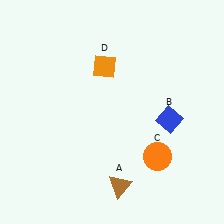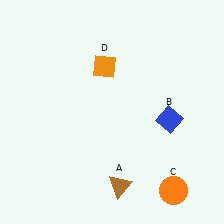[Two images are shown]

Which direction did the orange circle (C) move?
The orange circle (C) moved down.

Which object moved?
The orange circle (C) moved down.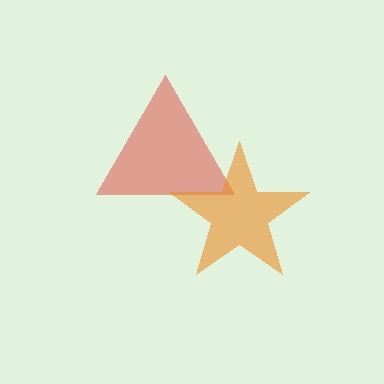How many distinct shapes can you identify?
There are 2 distinct shapes: a red triangle, an orange star.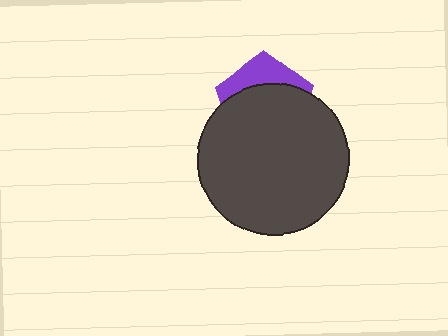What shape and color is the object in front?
The object in front is a dark gray circle.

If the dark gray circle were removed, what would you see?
You would see the complete purple pentagon.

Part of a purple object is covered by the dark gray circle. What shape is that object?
It is a pentagon.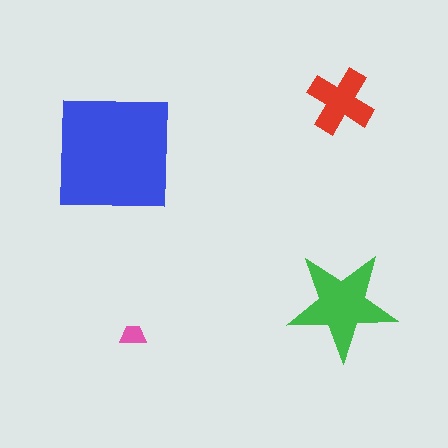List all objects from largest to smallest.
The blue square, the green star, the red cross, the pink trapezoid.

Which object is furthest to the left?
The blue square is leftmost.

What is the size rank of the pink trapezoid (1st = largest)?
4th.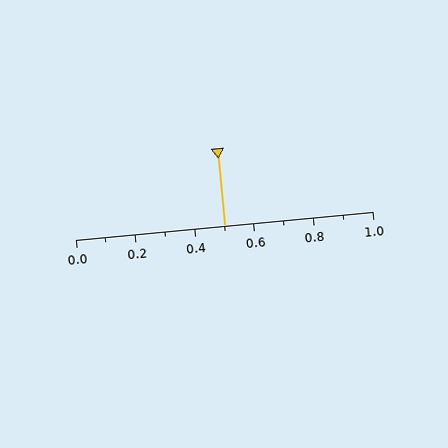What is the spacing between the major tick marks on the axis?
The major ticks are spaced 0.2 apart.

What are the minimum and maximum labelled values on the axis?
The axis runs from 0.0 to 1.0.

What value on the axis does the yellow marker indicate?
The marker indicates approximately 0.5.